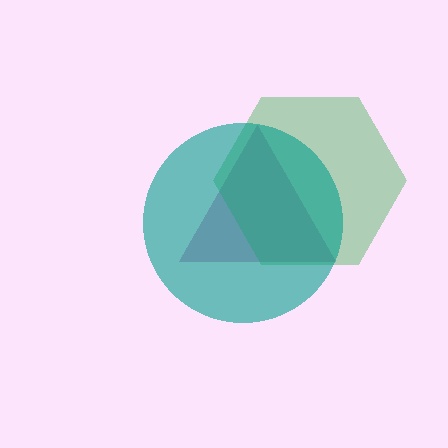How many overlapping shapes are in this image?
There are 3 overlapping shapes in the image.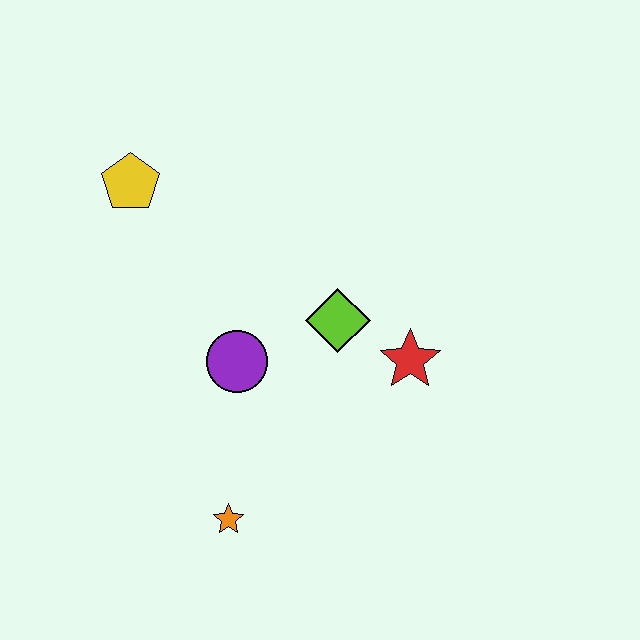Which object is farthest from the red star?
The yellow pentagon is farthest from the red star.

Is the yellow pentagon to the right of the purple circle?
No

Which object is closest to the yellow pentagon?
The purple circle is closest to the yellow pentagon.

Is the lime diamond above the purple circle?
Yes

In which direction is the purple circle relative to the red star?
The purple circle is to the left of the red star.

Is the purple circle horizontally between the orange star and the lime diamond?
Yes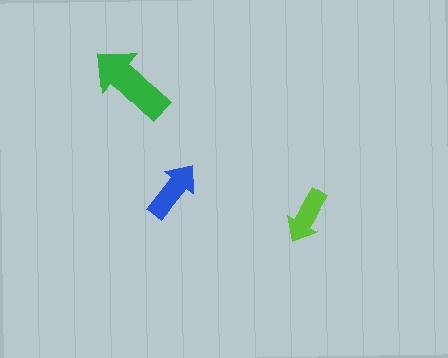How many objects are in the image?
There are 3 objects in the image.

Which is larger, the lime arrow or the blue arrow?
The blue one.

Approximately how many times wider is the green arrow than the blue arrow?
About 1.5 times wider.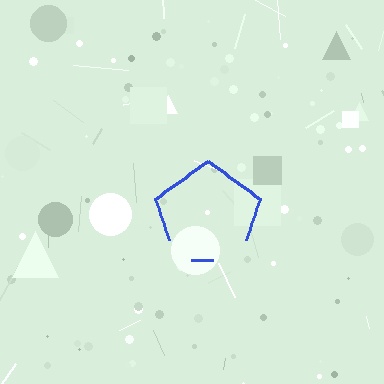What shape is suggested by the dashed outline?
The dashed outline suggests a pentagon.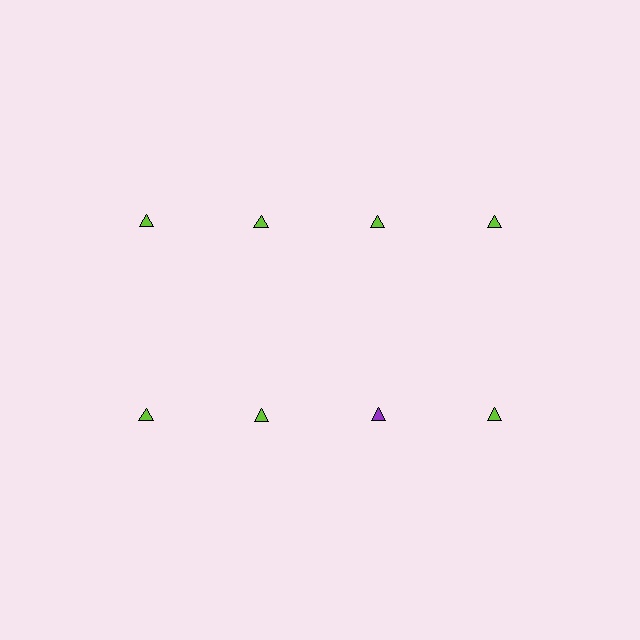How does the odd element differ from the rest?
It has a different color: purple instead of lime.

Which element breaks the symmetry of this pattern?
The purple triangle in the second row, center column breaks the symmetry. All other shapes are lime triangles.